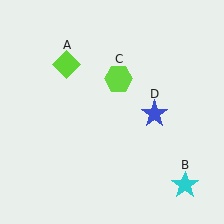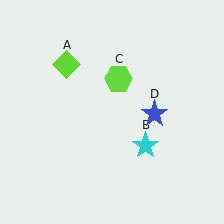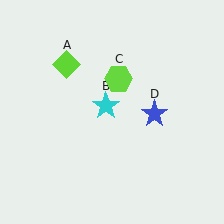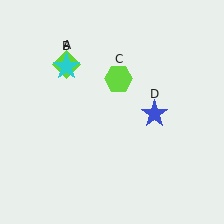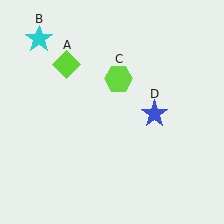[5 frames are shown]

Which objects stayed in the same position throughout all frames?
Lime diamond (object A) and lime hexagon (object C) and blue star (object D) remained stationary.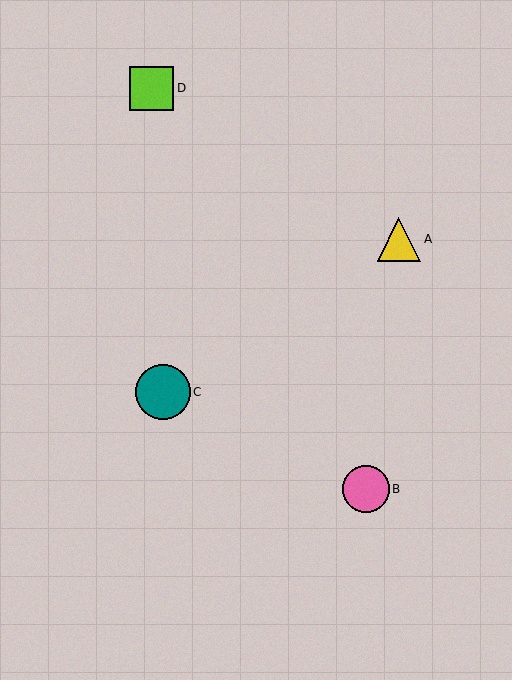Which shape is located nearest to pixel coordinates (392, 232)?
The yellow triangle (labeled A) at (399, 240) is nearest to that location.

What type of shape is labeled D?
Shape D is a lime square.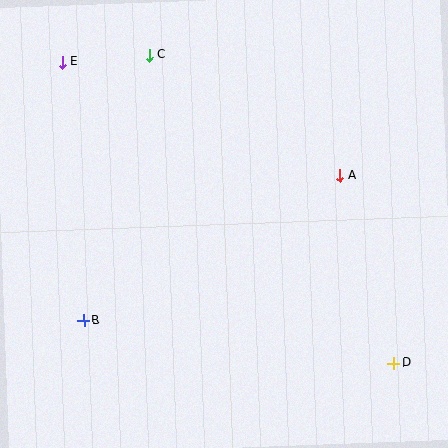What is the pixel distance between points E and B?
The distance between E and B is 259 pixels.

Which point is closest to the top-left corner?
Point E is closest to the top-left corner.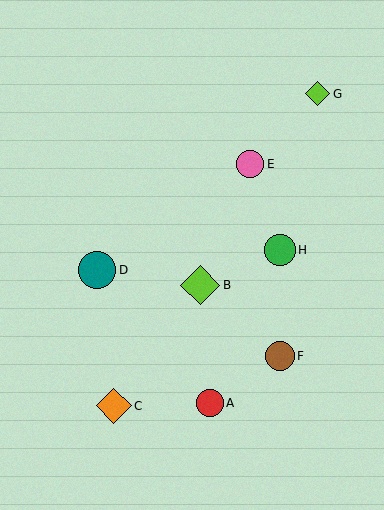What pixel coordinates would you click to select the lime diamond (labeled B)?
Click at (200, 285) to select the lime diamond B.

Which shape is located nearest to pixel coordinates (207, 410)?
The red circle (labeled A) at (210, 403) is nearest to that location.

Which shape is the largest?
The lime diamond (labeled B) is the largest.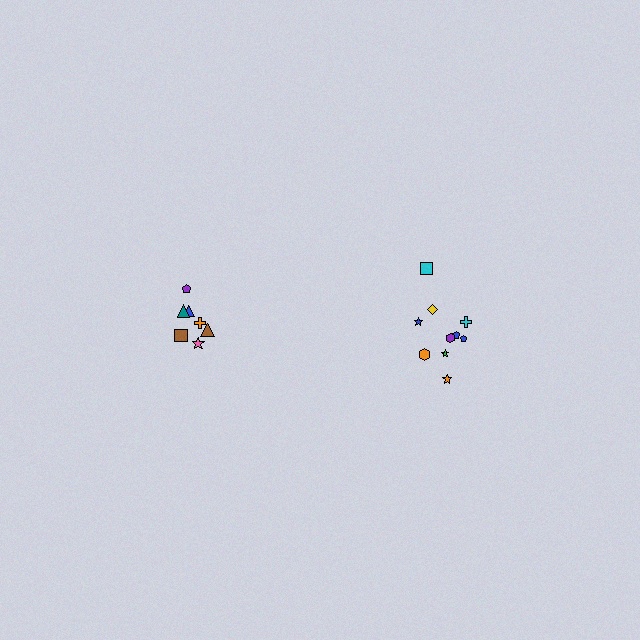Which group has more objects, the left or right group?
The right group.